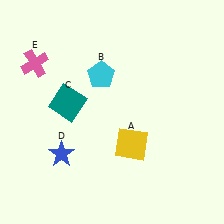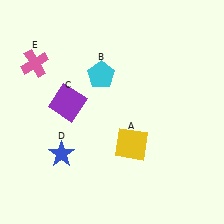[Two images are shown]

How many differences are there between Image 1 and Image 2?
There is 1 difference between the two images.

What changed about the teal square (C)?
In Image 1, C is teal. In Image 2, it changed to purple.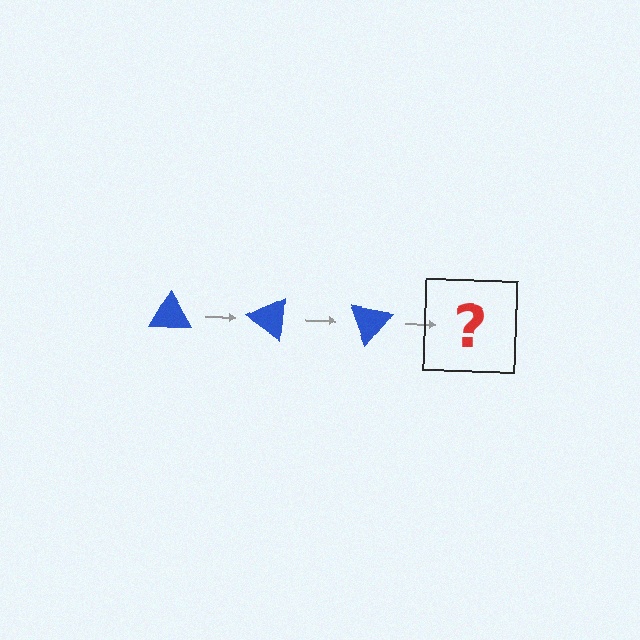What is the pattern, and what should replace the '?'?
The pattern is that the triangle rotates 35 degrees each step. The '?' should be a blue triangle rotated 105 degrees.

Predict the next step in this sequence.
The next step is a blue triangle rotated 105 degrees.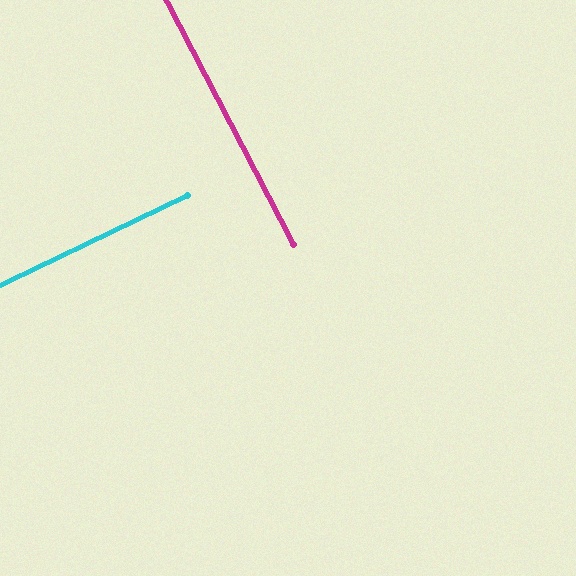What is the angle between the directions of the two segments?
Approximately 88 degrees.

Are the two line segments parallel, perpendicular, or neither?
Perpendicular — they meet at approximately 88°.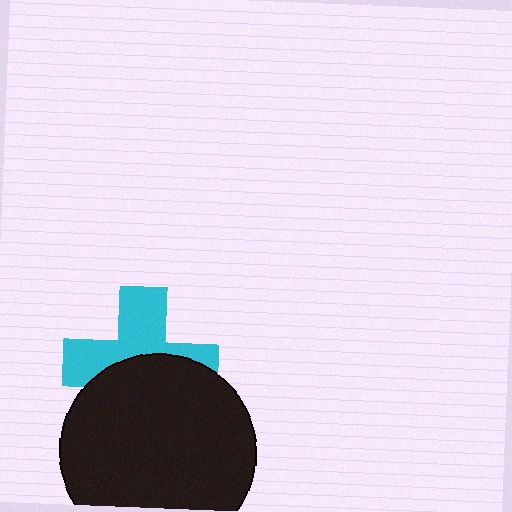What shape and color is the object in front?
The object in front is a black circle.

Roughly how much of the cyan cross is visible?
About half of it is visible (roughly 50%).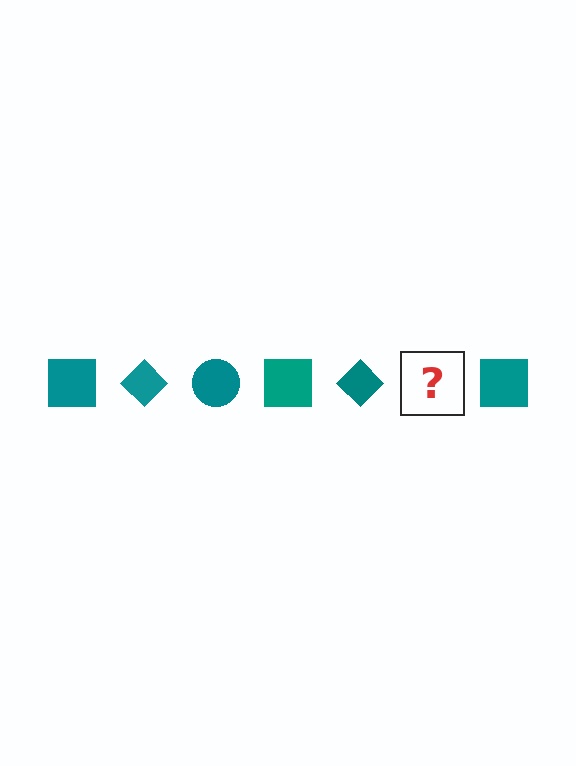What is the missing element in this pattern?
The missing element is a teal circle.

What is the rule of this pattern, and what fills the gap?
The rule is that the pattern cycles through square, diamond, circle shapes in teal. The gap should be filled with a teal circle.